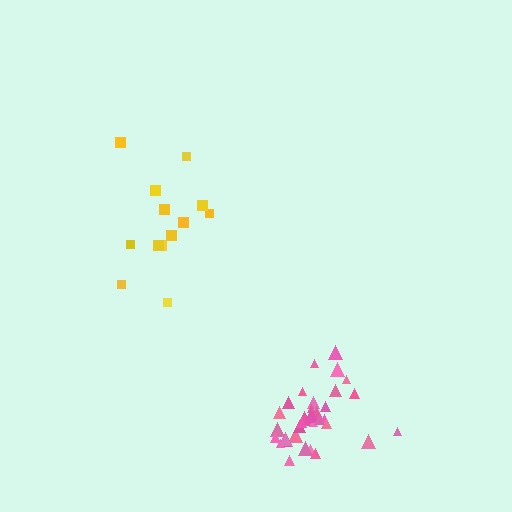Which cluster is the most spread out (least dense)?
Yellow.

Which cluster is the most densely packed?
Pink.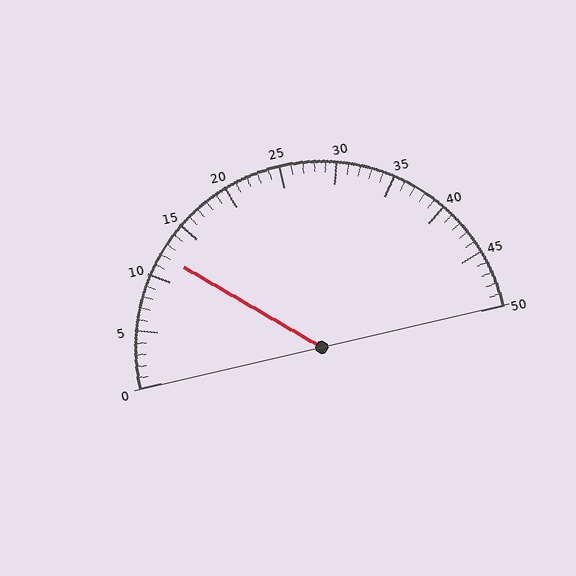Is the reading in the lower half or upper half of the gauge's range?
The reading is in the lower half of the range (0 to 50).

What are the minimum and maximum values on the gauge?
The gauge ranges from 0 to 50.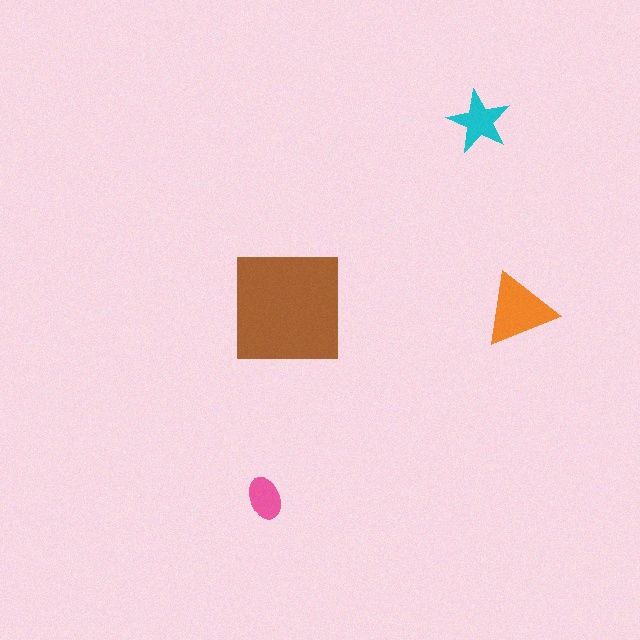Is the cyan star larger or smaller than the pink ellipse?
Larger.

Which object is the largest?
The brown square.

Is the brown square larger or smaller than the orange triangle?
Larger.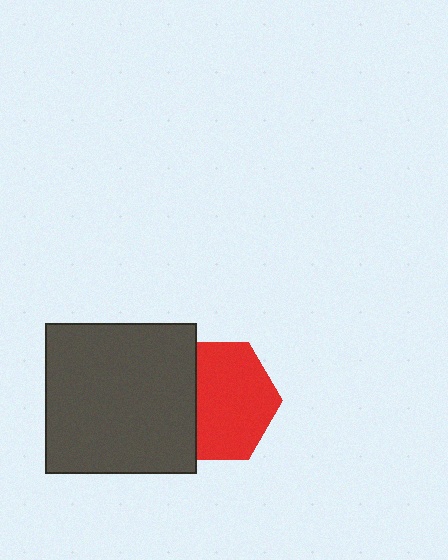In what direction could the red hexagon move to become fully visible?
The red hexagon could move right. That would shift it out from behind the dark gray square entirely.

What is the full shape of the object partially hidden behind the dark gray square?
The partially hidden object is a red hexagon.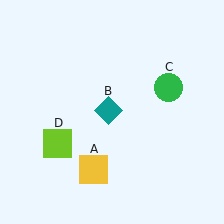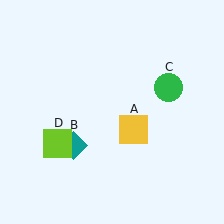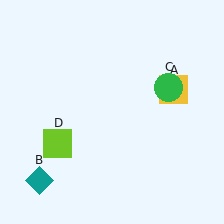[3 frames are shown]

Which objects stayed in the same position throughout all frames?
Green circle (object C) and lime square (object D) remained stationary.